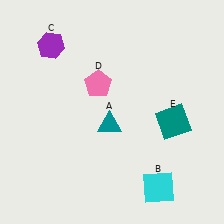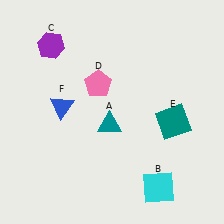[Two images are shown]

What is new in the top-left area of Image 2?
A blue triangle (F) was added in the top-left area of Image 2.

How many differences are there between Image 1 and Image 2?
There is 1 difference between the two images.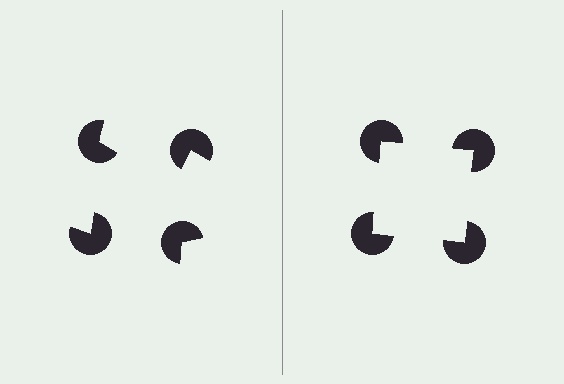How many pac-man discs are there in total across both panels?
8 — 4 on each side.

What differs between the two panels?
The pac-man discs are positioned identically on both sides; only the wedge orientations differ. On the right they align to a square; on the left they are misaligned.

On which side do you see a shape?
An illusory square appears on the right side. On the left side the wedge cuts are rotated, so no coherent shape forms.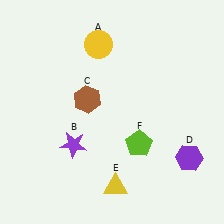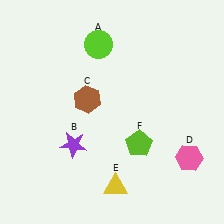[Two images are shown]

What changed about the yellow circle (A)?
In Image 1, A is yellow. In Image 2, it changed to lime.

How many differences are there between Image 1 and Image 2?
There are 2 differences between the two images.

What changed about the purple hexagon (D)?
In Image 1, D is purple. In Image 2, it changed to pink.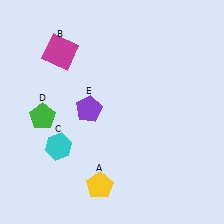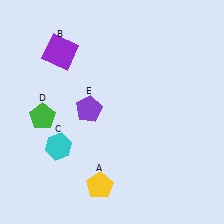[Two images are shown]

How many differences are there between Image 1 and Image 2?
There is 1 difference between the two images.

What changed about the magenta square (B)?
In Image 1, B is magenta. In Image 2, it changed to purple.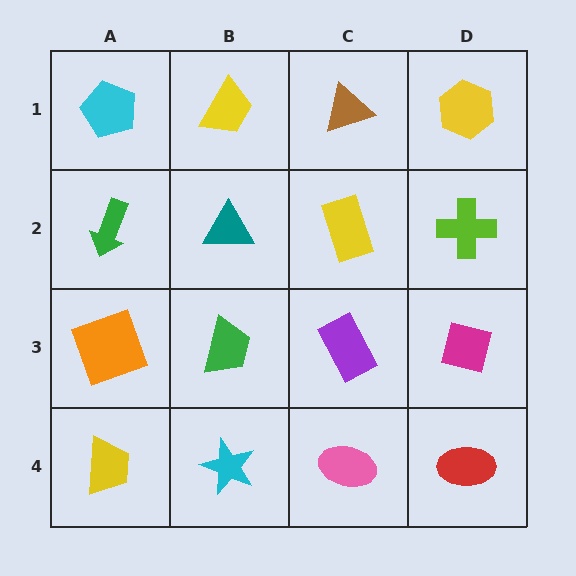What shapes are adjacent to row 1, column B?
A teal triangle (row 2, column B), a cyan pentagon (row 1, column A), a brown triangle (row 1, column C).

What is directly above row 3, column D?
A lime cross.